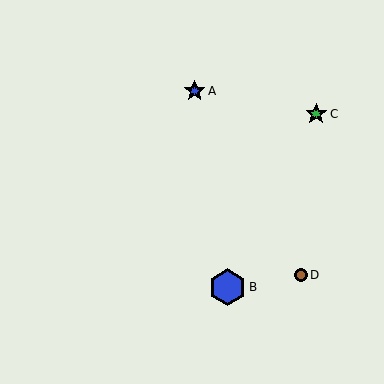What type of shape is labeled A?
Shape A is a blue star.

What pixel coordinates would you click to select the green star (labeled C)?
Click at (316, 114) to select the green star C.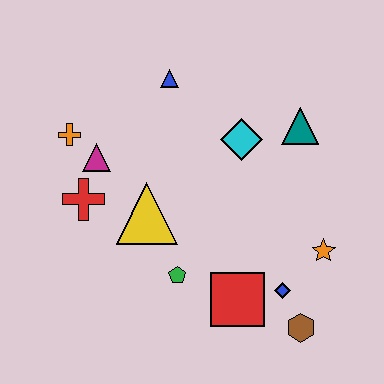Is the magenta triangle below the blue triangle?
Yes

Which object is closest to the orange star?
The blue diamond is closest to the orange star.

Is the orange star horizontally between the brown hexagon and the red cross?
No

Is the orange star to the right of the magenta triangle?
Yes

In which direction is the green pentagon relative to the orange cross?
The green pentagon is below the orange cross.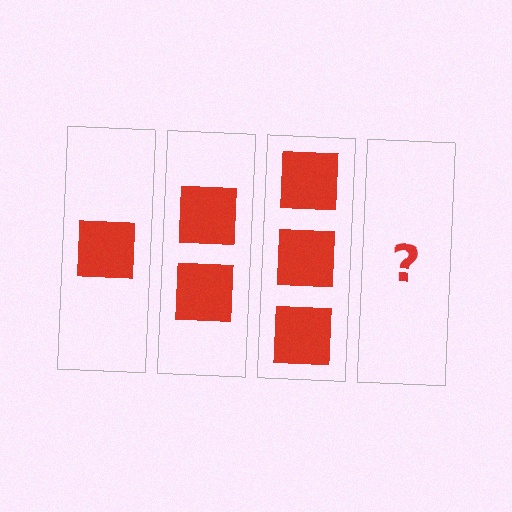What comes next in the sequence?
The next element should be 4 squares.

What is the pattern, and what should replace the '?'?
The pattern is that each step adds one more square. The '?' should be 4 squares.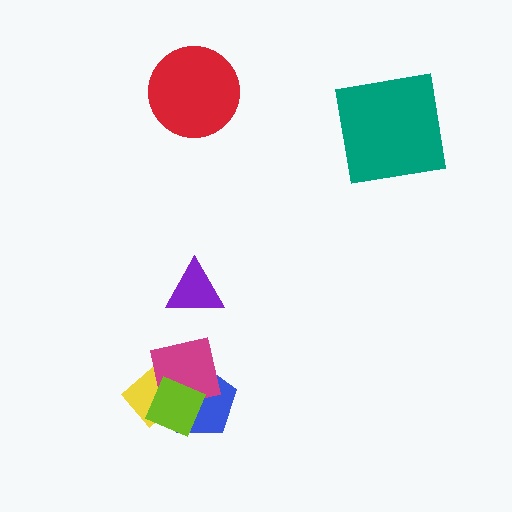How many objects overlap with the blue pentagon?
3 objects overlap with the blue pentagon.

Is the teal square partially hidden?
No, no other shape covers it.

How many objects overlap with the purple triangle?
0 objects overlap with the purple triangle.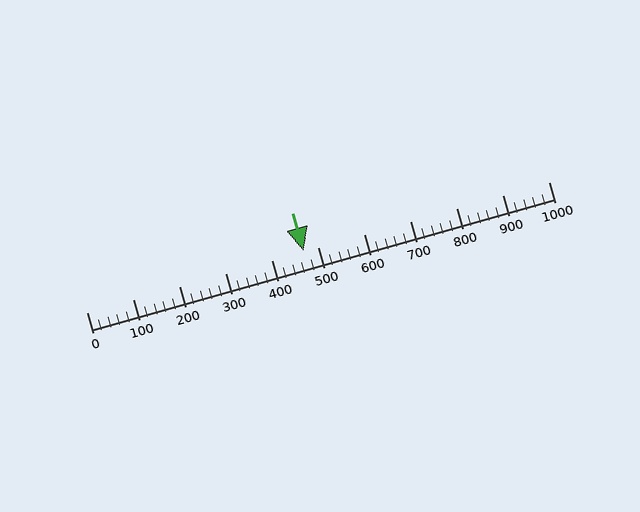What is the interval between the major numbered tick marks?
The major tick marks are spaced 100 units apart.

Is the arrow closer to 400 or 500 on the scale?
The arrow is closer to 500.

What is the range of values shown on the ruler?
The ruler shows values from 0 to 1000.